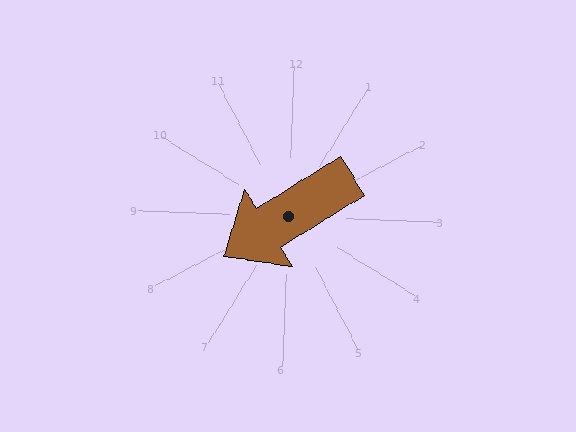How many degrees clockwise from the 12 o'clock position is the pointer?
Approximately 236 degrees.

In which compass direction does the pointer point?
Southwest.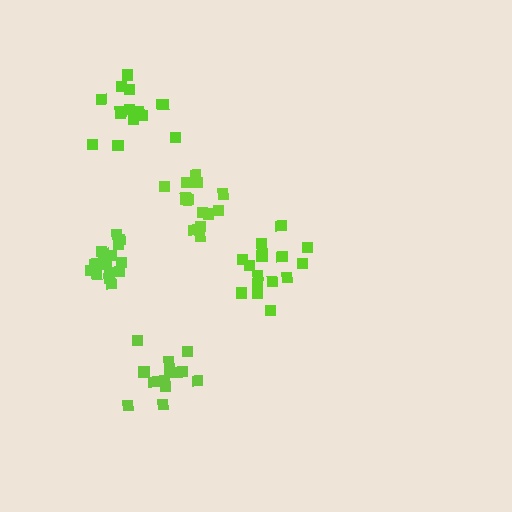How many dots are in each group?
Group 1: 13 dots, Group 2: 14 dots, Group 3: 16 dots, Group 4: 16 dots, Group 5: 15 dots (74 total).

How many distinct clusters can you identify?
There are 5 distinct clusters.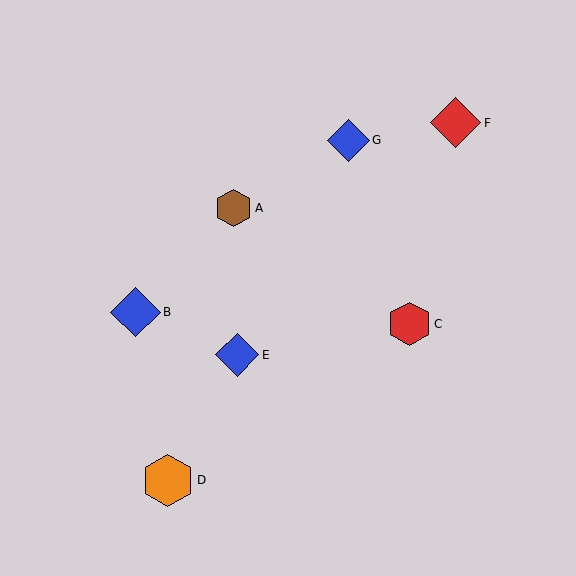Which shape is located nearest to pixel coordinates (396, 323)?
The red hexagon (labeled C) at (409, 324) is nearest to that location.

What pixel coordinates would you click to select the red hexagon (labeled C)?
Click at (409, 324) to select the red hexagon C.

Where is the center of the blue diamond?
The center of the blue diamond is at (349, 140).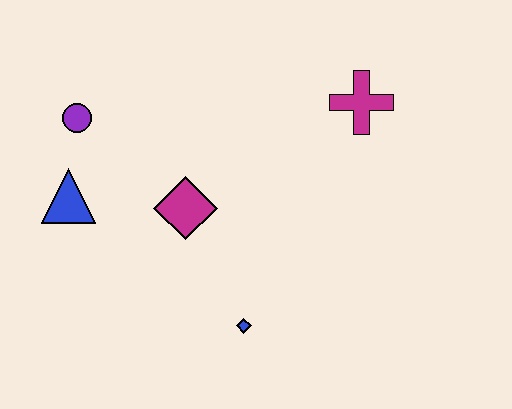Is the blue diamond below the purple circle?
Yes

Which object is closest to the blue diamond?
The magenta diamond is closest to the blue diamond.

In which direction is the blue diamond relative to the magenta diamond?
The blue diamond is below the magenta diamond.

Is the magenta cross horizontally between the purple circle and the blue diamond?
No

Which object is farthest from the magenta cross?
The blue triangle is farthest from the magenta cross.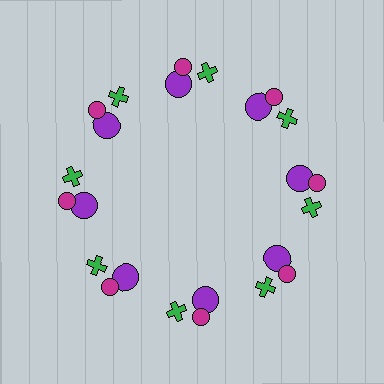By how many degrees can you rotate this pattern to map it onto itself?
The pattern maps onto itself every 45 degrees of rotation.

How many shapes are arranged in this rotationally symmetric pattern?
There are 24 shapes, arranged in 8 groups of 3.